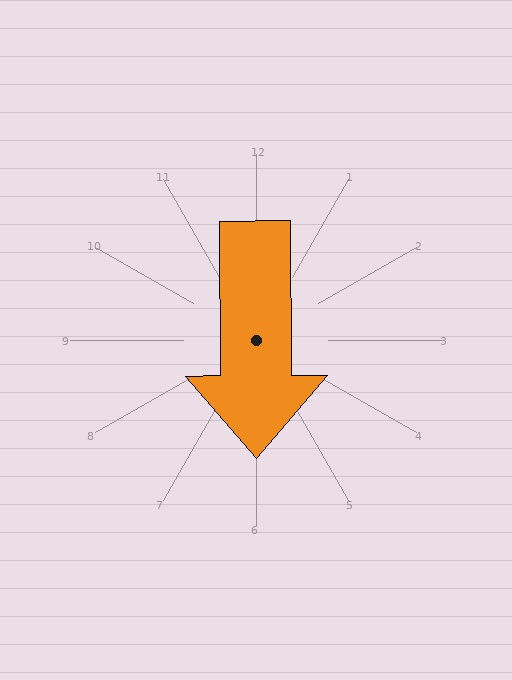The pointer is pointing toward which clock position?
Roughly 6 o'clock.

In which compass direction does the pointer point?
South.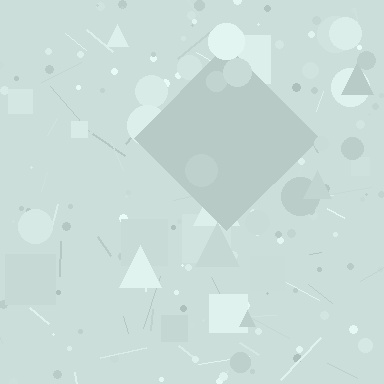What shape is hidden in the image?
A diamond is hidden in the image.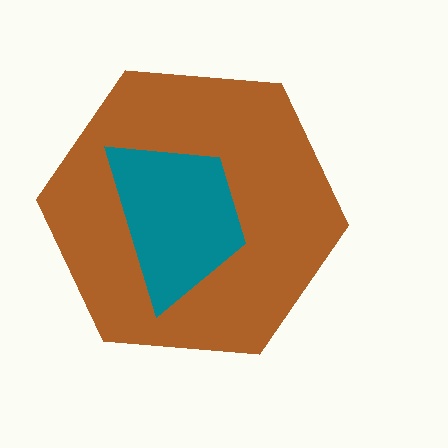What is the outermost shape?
The brown hexagon.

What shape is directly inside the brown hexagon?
The teal trapezoid.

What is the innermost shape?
The teal trapezoid.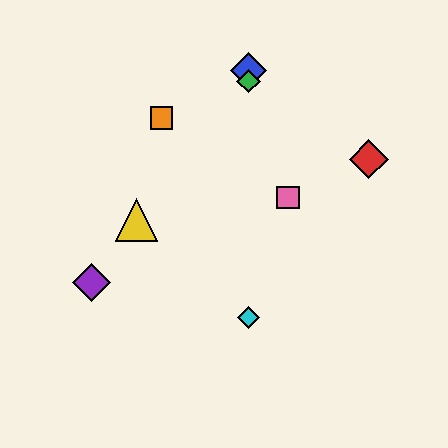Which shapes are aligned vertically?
The blue diamond, the green diamond, the cyan diamond are aligned vertically.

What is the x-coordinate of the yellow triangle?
The yellow triangle is at x≈136.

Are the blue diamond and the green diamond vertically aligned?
Yes, both are at x≈249.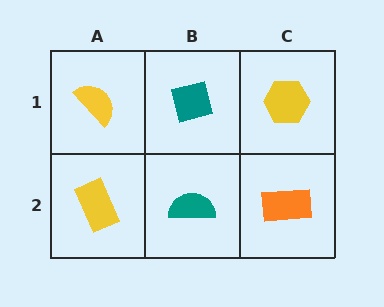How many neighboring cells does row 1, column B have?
3.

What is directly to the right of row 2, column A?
A teal semicircle.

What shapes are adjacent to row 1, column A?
A yellow rectangle (row 2, column A), a teal square (row 1, column B).